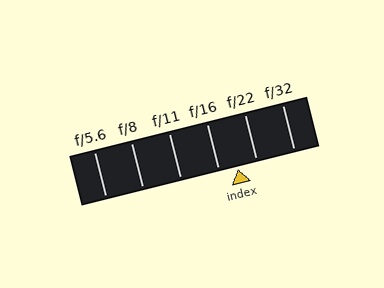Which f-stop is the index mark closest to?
The index mark is closest to f/16.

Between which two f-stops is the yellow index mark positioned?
The index mark is between f/16 and f/22.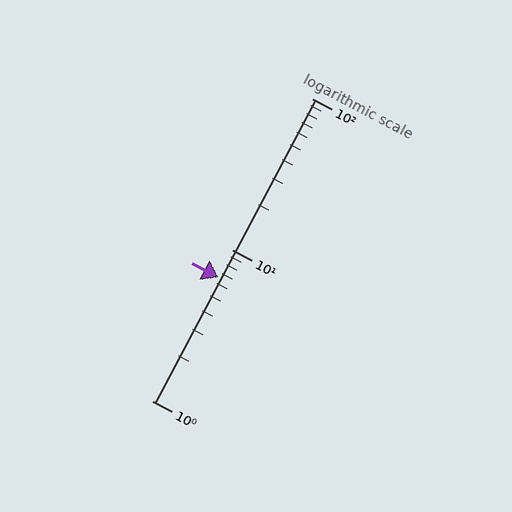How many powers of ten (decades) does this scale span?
The scale spans 2 decades, from 1 to 100.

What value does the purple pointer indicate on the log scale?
The pointer indicates approximately 6.5.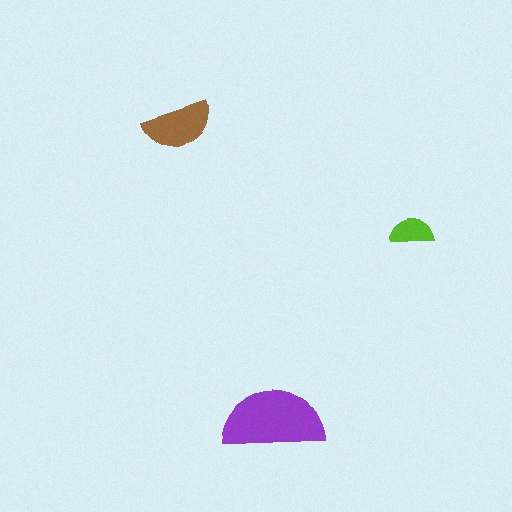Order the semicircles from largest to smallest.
the purple one, the brown one, the lime one.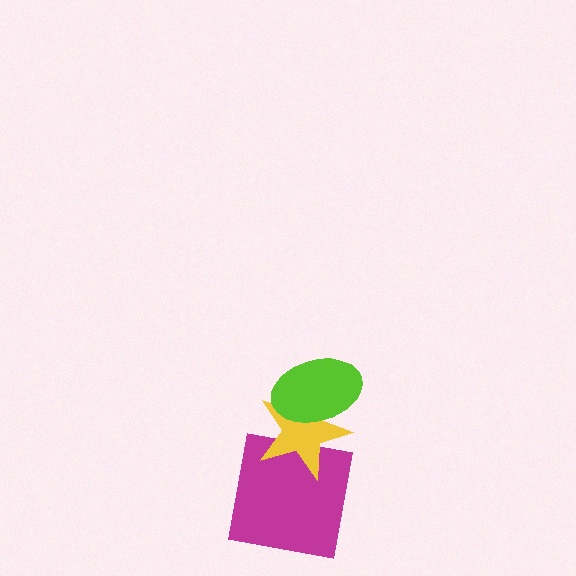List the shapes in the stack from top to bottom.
From top to bottom: the lime ellipse, the yellow star, the magenta square.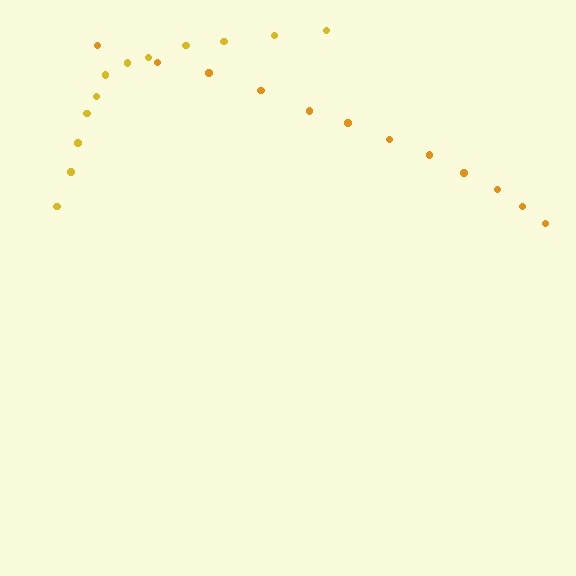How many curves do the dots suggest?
There are 2 distinct paths.